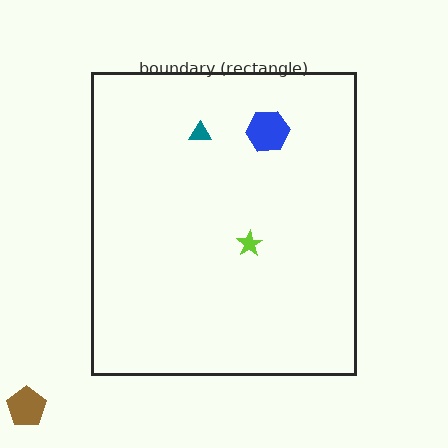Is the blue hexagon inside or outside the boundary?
Inside.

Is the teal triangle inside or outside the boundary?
Inside.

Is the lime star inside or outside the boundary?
Inside.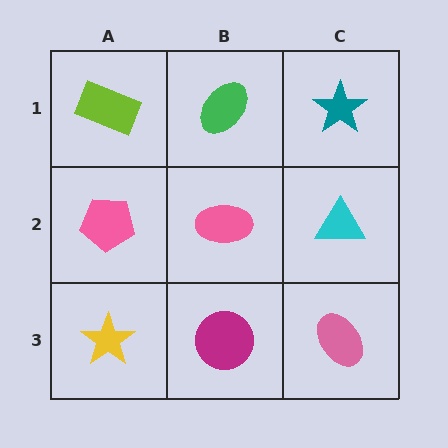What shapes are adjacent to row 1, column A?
A pink pentagon (row 2, column A), a green ellipse (row 1, column B).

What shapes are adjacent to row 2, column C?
A teal star (row 1, column C), a pink ellipse (row 3, column C), a pink ellipse (row 2, column B).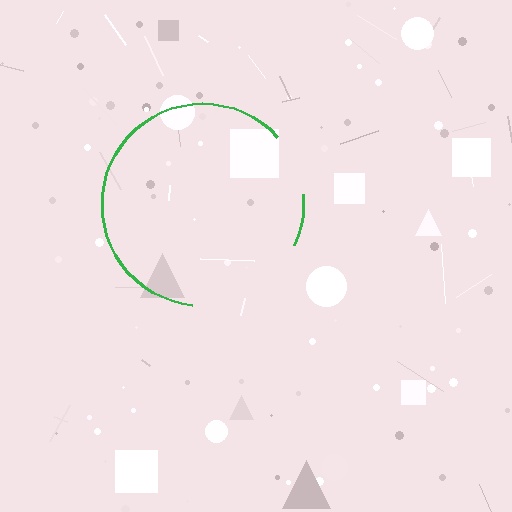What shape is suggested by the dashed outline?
The dashed outline suggests a circle.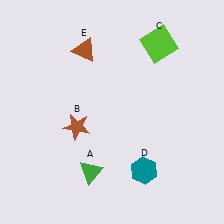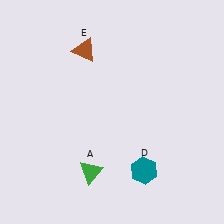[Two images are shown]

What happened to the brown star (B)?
The brown star (B) was removed in Image 2. It was in the bottom-left area of Image 1.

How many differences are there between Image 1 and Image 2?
There are 2 differences between the two images.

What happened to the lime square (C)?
The lime square (C) was removed in Image 2. It was in the top-right area of Image 1.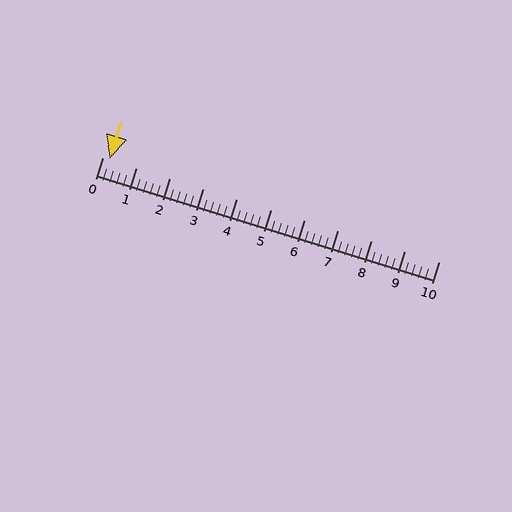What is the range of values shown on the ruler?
The ruler shows values from 0 to 10.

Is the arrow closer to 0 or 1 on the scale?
The arrow is closer to 0.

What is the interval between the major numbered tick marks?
The major tick marks are spaced 1 units apart.